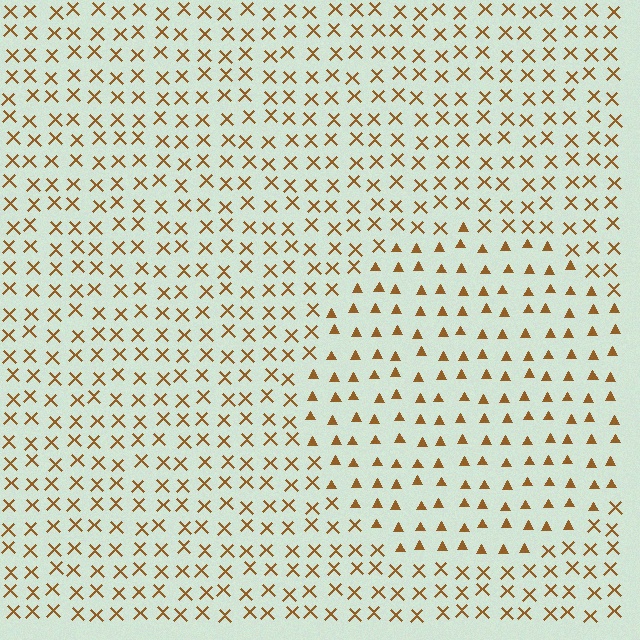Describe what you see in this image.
The image is filled with small brown elements arranged in a uniform grid. A circle-shaped region contains triangles, while the surrounding area contains X marks. The boundary is defined purely by the change in element shape.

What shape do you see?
I see a circle.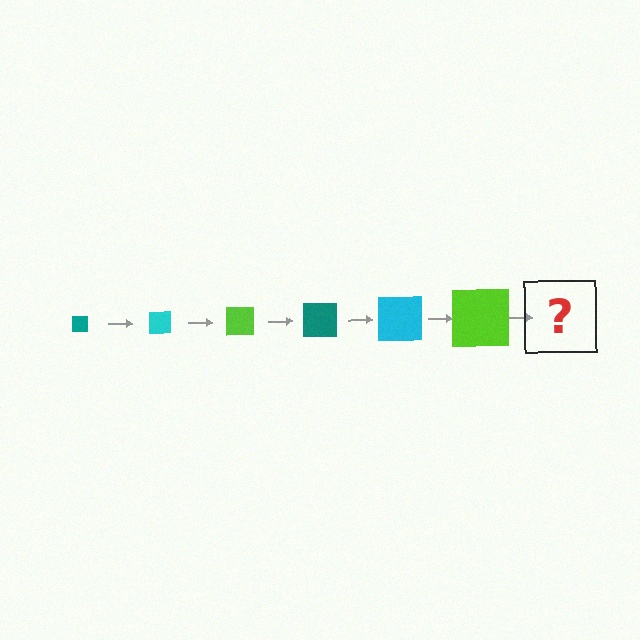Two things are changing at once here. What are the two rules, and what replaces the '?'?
The two rules are that the square grows larger each step and the color cycles through teal, cyan, and lime. The '?' should be a teal square, larger than the previous one.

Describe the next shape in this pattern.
It should be a teal square, larger than the previous one.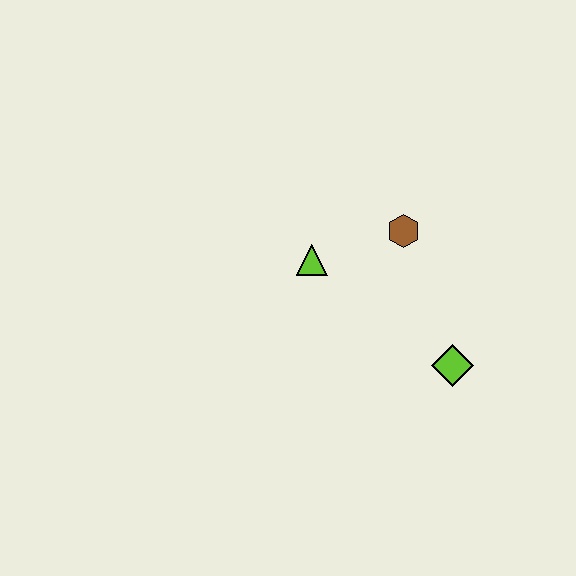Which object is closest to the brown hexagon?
The lime triangle is closest to the brown hexagon.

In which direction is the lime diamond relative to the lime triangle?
The lime diamond is to the right of the lime triangle.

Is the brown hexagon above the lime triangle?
Yes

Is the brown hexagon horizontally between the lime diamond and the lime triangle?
Yes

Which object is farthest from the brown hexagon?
The lime diamond is farthest from the brown hexagon.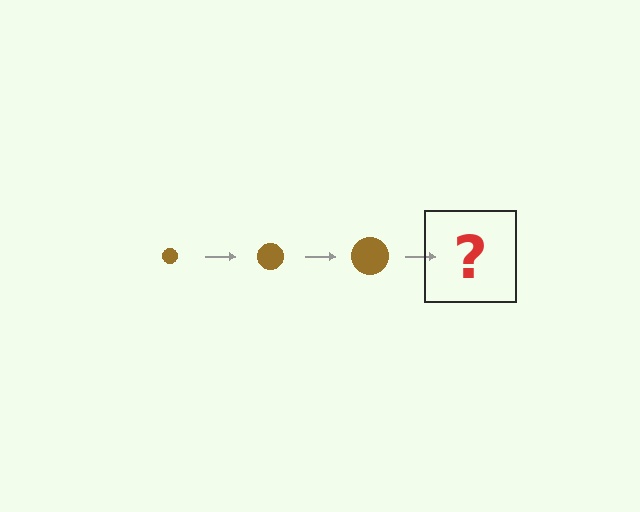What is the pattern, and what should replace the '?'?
The pattern is that the circle gets progressively larger each step. The '?' should be a brown circle, larger than the previous one.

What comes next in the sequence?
The next element should be a brown circle, larger than the previous one.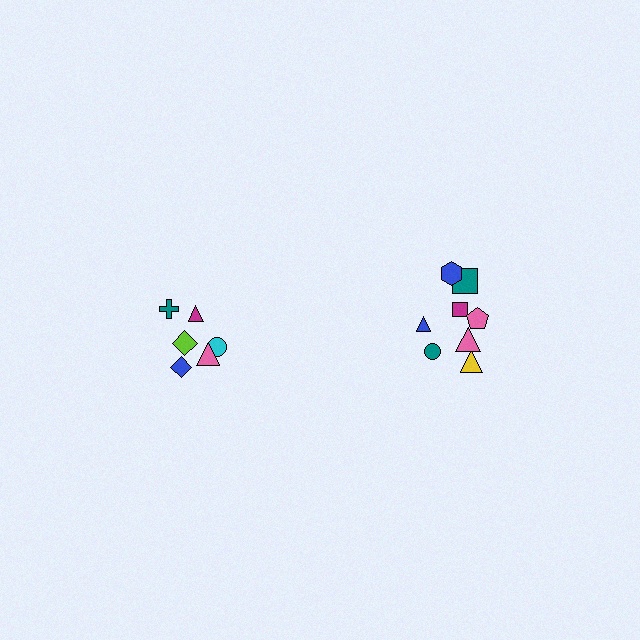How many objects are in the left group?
There are 6 objects.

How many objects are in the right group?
There are 8 objects.